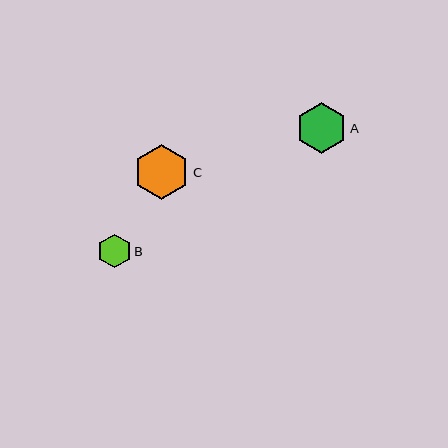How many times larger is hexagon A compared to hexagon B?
Hexagon A is approximately 1.5 times the size of hexagon B.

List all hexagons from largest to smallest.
From largest to smallest: C, A, B.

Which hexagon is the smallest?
Hexagon B is the smallest with a size of approximately 34 pixels.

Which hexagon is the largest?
Hexagon C is the largest with a size of approximately 55 pixels.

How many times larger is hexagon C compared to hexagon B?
Hexagon C is approximately 1.6 times the size of hexagon B.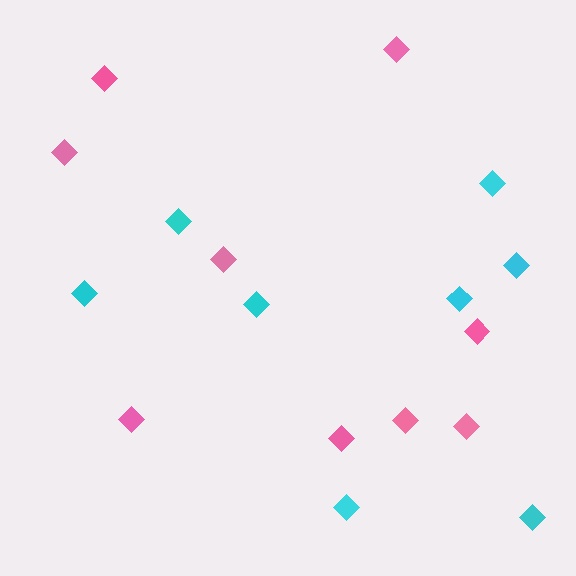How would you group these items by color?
There are 2 groups: one group of pink diamonds (9) and one group of cyan diamonds (8).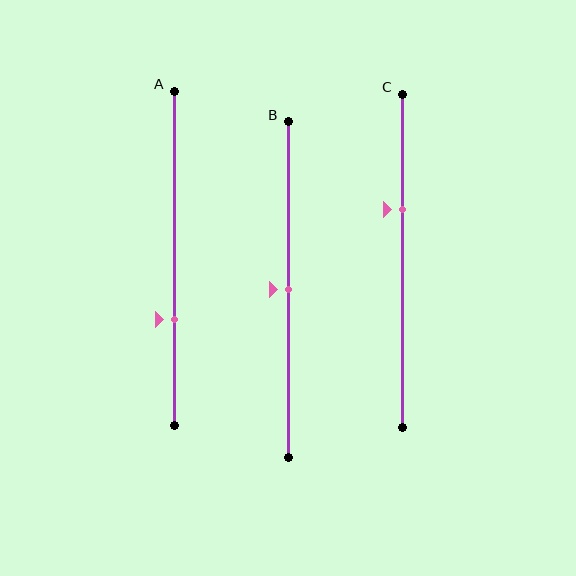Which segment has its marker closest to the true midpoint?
Segment B has its marker closest to the true midpoint.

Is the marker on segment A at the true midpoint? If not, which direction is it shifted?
No, the marker on segment A is shifted downward by about 18% of the segment length.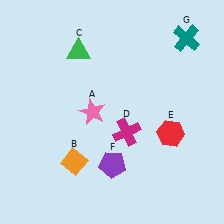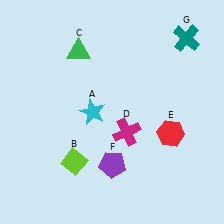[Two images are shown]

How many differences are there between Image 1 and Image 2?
There are 2 differences between the two images.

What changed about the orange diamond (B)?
In Image 1, B is orange. In Image 2, it changed to lime.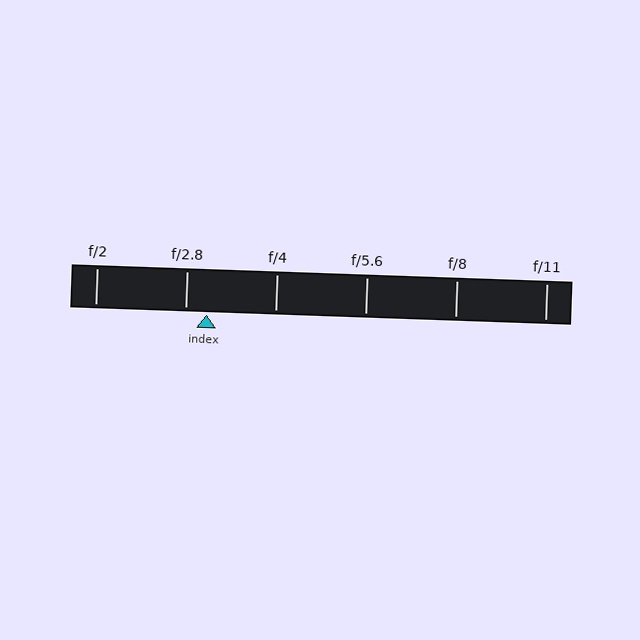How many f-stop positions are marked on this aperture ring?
There are 6 f-stop positions marked.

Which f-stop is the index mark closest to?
The index mark is closest to f/2.8.